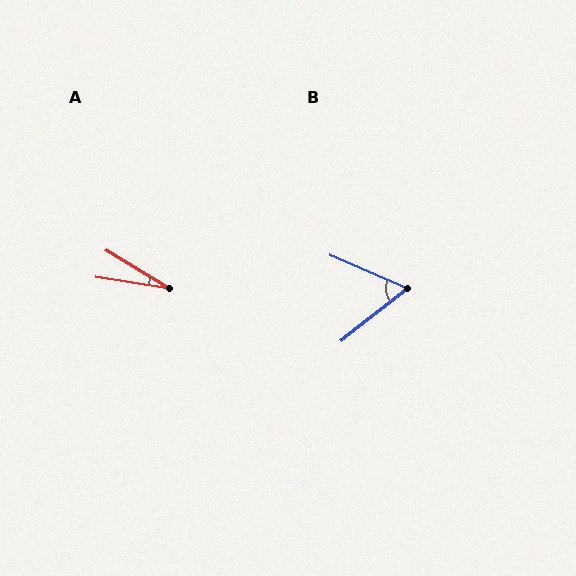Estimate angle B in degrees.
Approximately 62 degrees.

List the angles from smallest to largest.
A (22°), B (62°).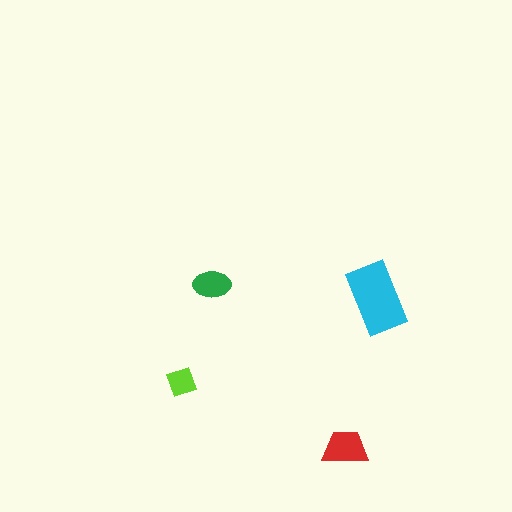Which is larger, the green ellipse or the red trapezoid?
The red trapezoid.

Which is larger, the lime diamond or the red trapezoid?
The red trapezoid.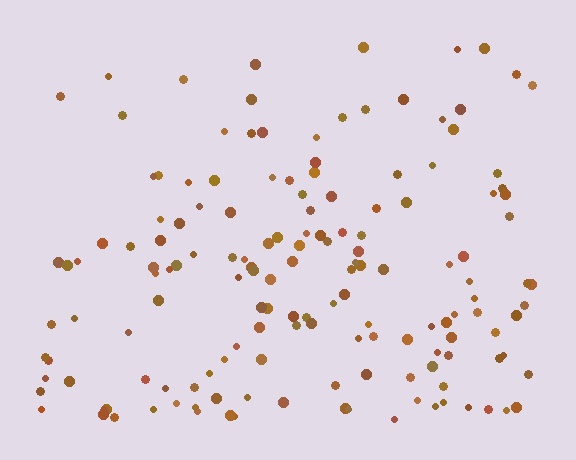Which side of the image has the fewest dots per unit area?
The top.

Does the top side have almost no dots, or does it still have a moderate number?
Still a moderate number, just noticeably fewer than the bottom.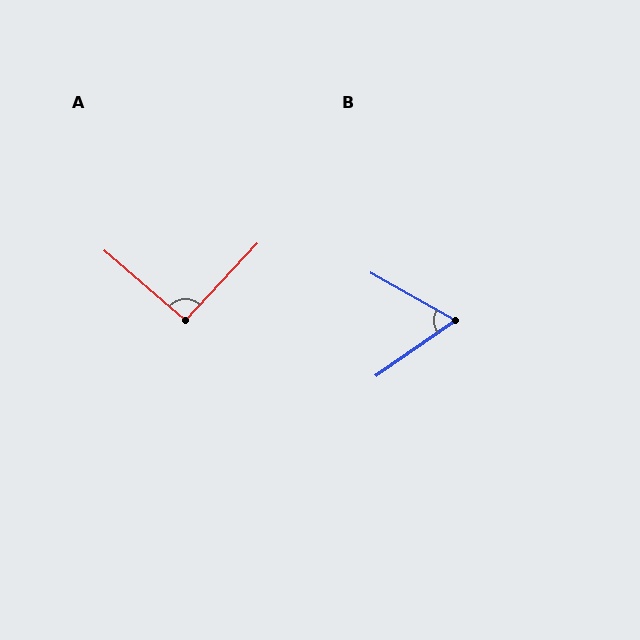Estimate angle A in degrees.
Approximately 92 degrees.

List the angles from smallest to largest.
B (64°), A (92°).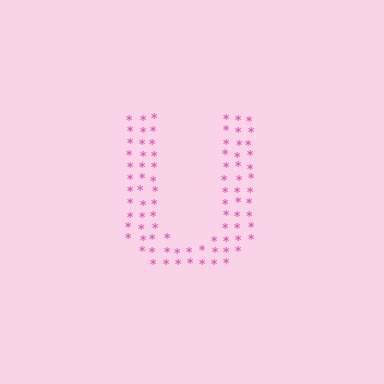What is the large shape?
The large shape is the letter U.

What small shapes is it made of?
It is made of small asterisks.